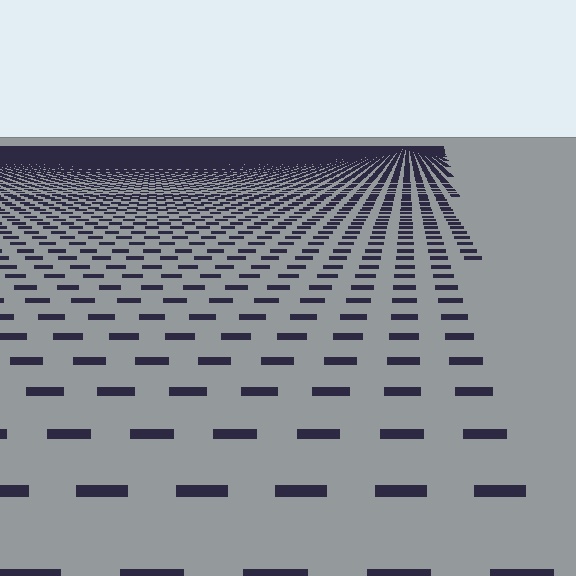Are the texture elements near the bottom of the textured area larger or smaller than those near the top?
Larger. Near the bottom, elements are closer to the viewer and appear at a bigger on-screen size.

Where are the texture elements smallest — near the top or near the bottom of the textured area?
Near the top.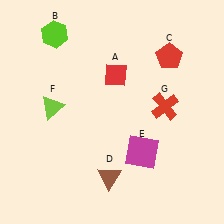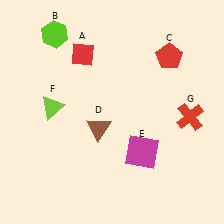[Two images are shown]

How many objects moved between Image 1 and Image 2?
3 objects moved between the two images.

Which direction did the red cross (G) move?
The red cross (G) moved right.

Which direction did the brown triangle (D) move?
The brown triangle (D) moved up.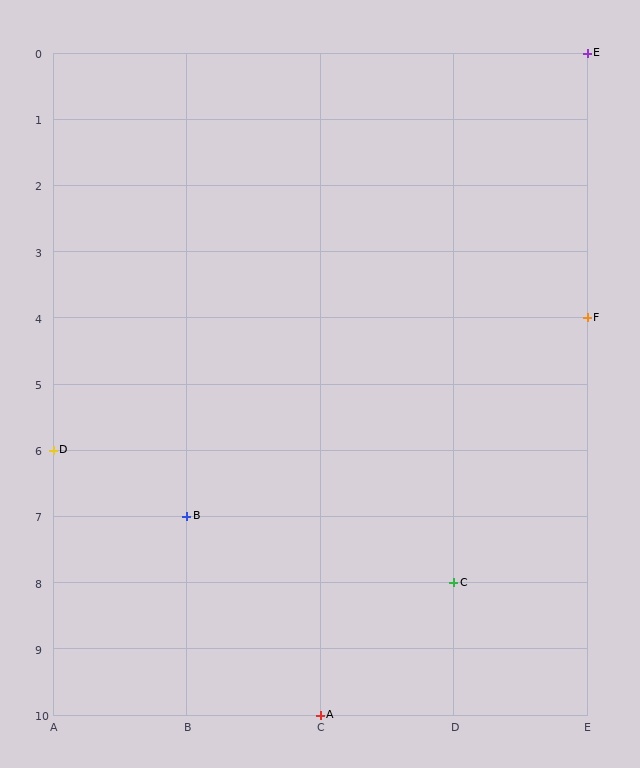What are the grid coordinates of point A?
Point A is at grid coordinates (C, 10).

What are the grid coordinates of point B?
Point B is at grid coordinates (B, 7).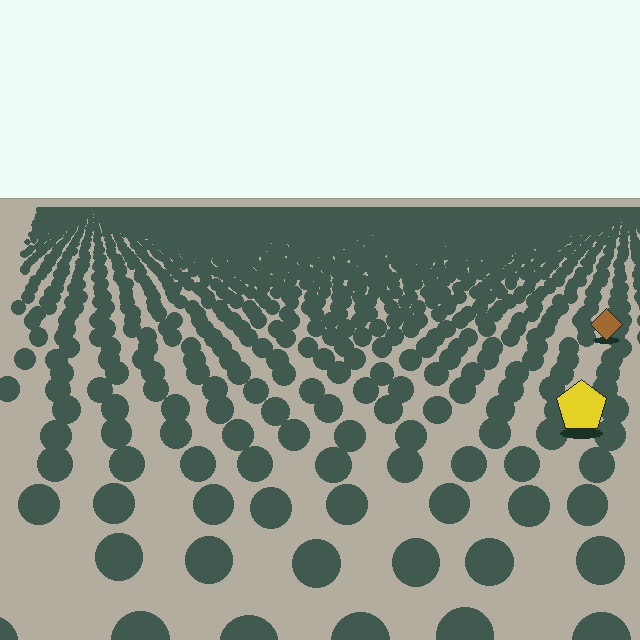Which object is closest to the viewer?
The yellow pentagon is closest. The texture marks near it are larger and more spread out.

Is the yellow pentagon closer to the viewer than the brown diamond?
Yes. The yellow pentagon is closer — you can tell from the texture gradient: the ground texture is coarser near it.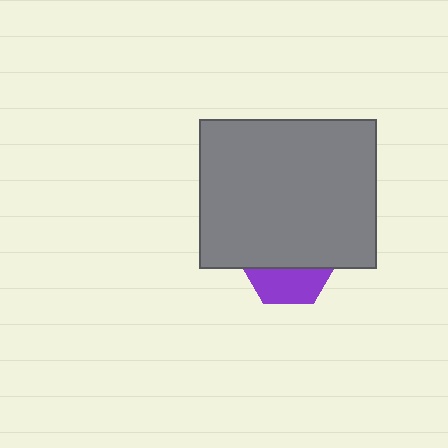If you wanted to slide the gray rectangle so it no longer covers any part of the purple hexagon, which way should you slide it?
Slide it up — that is the most direct way to separate the two shapes.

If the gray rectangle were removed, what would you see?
You would see the complete purple hexagon.